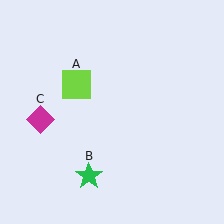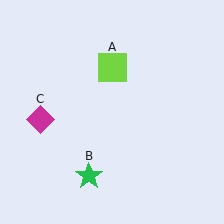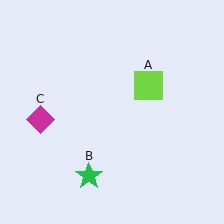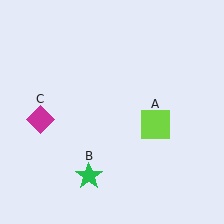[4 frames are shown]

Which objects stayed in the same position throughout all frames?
Green star (object B) and magenta diamond (object C) remained stationary.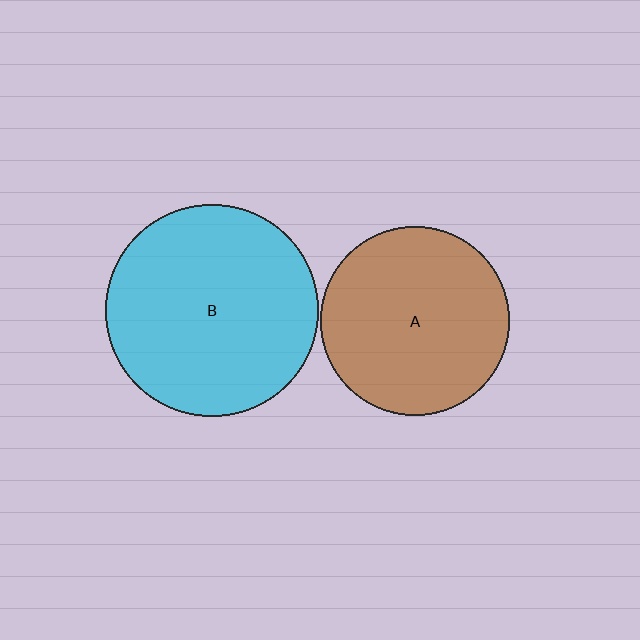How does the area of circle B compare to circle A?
Approximately 1.3 times.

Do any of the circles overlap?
No, none of the circles overlap.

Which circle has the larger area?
Circle B (cyan).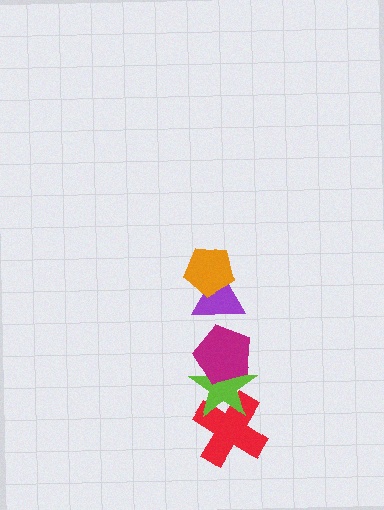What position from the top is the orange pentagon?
The orange pentagon is 1st from the top.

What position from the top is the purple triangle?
The purple triangle is 2nd from the top.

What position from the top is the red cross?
The red cross is 5th from the top.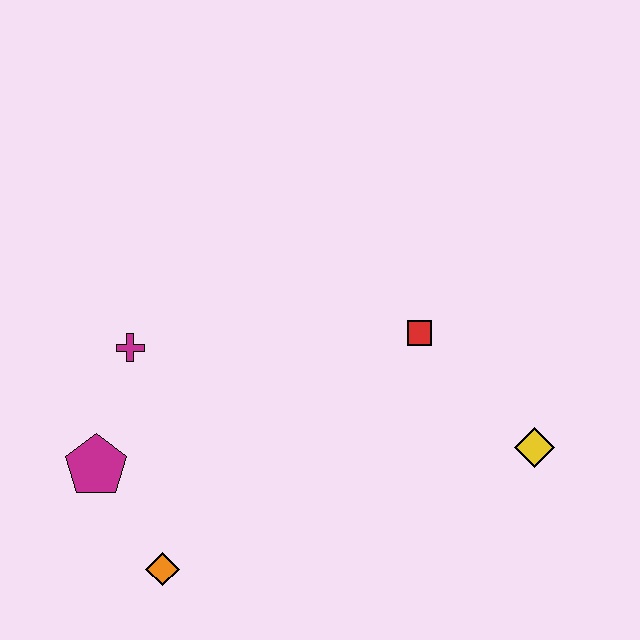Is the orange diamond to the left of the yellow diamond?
Yes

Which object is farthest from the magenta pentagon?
The yellow diamond is farthest from the magenta pentagon.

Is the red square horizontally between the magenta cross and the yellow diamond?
Yes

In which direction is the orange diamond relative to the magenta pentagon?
The orange diamond is below the magenta pentagon.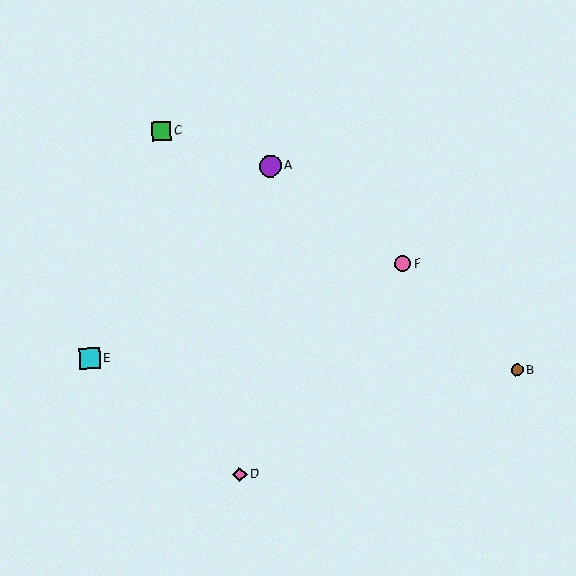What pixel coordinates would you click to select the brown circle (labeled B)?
Click at (517, 370) to select the brown circle B.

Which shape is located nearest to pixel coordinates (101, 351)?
The cyan square (labeled E) at (90, 359) is nearest to that location.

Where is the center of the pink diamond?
The center of the pink diamond is at (240, 475).